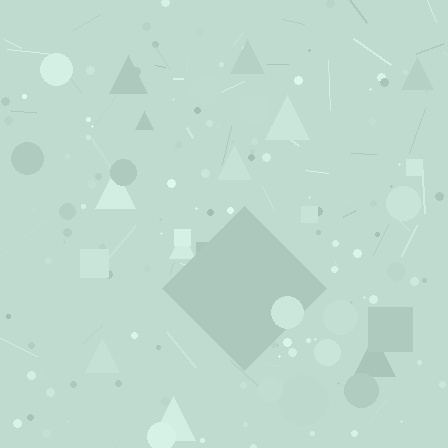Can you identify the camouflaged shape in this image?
The camouflaged shape is a diamond.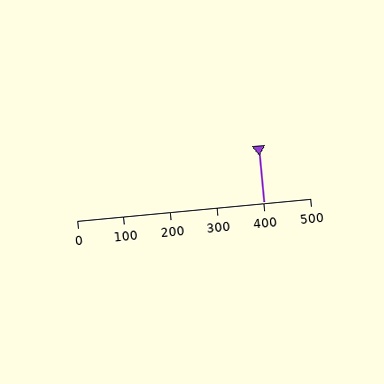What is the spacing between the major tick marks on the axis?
The major ticks are spaced 100 apart.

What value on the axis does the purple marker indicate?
The marker indicates approximately 400.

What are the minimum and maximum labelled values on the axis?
The axis runs from 0 to 500.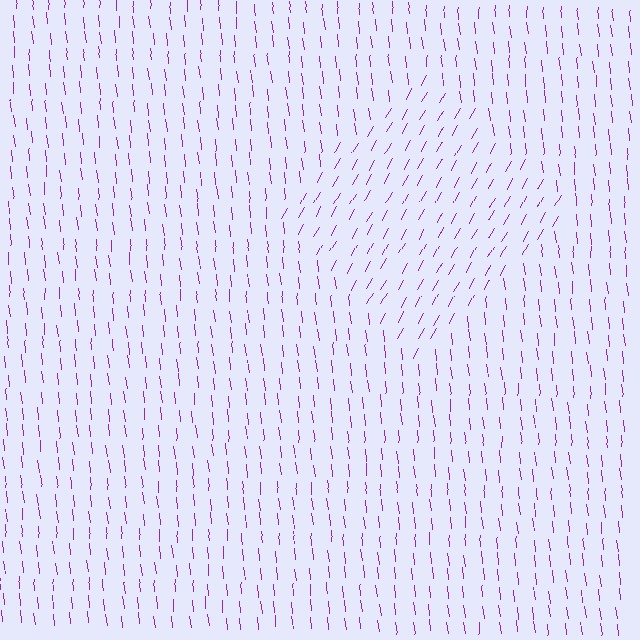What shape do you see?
I see a diamond.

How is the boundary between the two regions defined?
The boundary is defined purely by a change in line orientation (approximately 35 degrees difference). All lines are the same color and thickness.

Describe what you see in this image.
The image is filled with small purple line segments. A diamond region in the image has lines oriented differently from the surrounding lines, creating a visible texture boundary.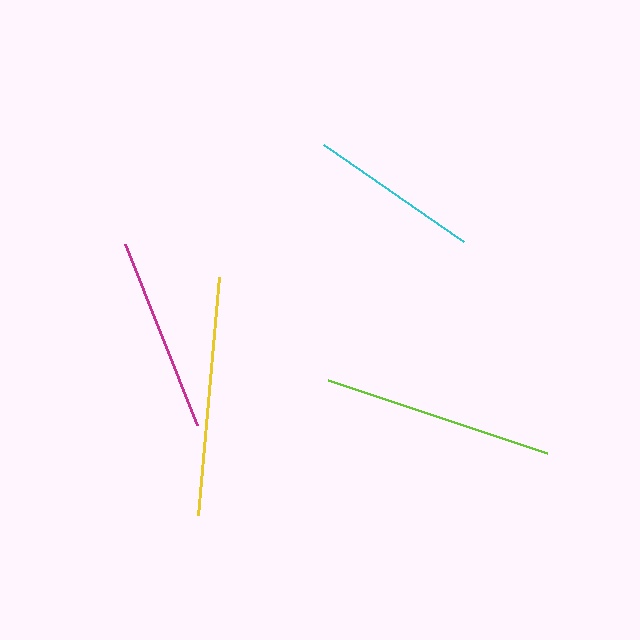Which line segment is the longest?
The yellow line is the longest at approximately 239 pixels.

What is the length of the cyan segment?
The cyan segment is approximately 171 pixels long.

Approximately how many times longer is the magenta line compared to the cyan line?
The magenta line is approximately 1.1 times the length of the cyan line.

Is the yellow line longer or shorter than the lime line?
The yellow line is longer than the lime line.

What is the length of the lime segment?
The lime segment is approximately 230 pixels long.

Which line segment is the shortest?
The cyan line is the shortest at approximately 171 pixels.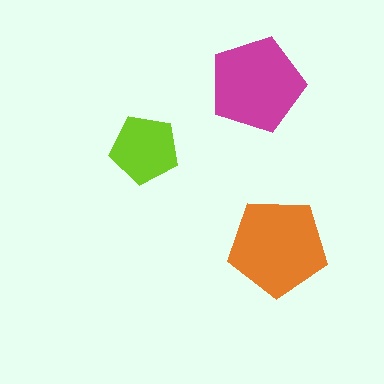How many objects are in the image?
There are 3 objects in the image.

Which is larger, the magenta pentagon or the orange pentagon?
The orange one.